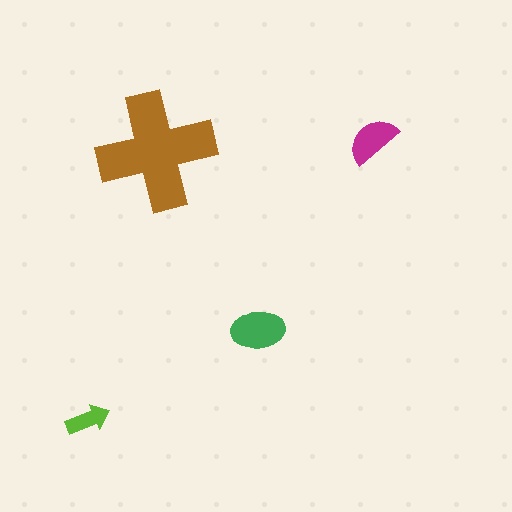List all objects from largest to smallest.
The brown cross, the green ellipse, the magenta semicircle, the lime arrow.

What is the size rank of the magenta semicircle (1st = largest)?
3rd.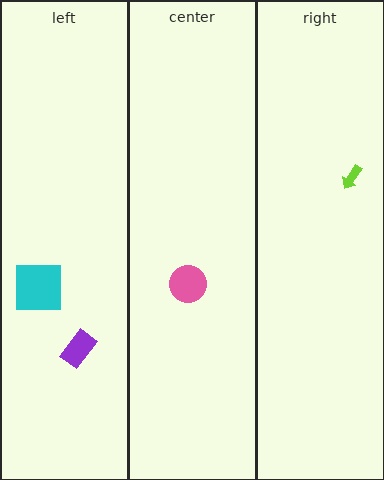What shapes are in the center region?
The pink circle.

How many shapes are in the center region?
1.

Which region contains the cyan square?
The left region.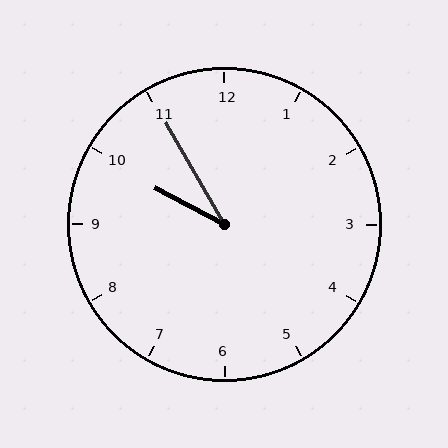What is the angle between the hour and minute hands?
Approximately 32 degrees.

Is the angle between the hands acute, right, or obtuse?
It is acute.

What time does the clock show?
9:55.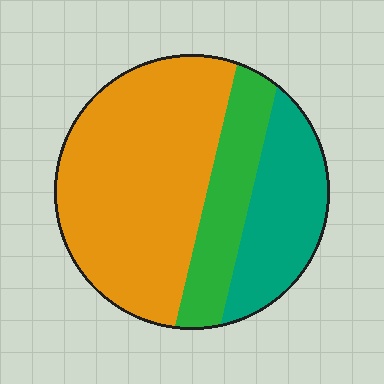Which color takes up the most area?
Orange, at roughly 55%.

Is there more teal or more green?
Teal.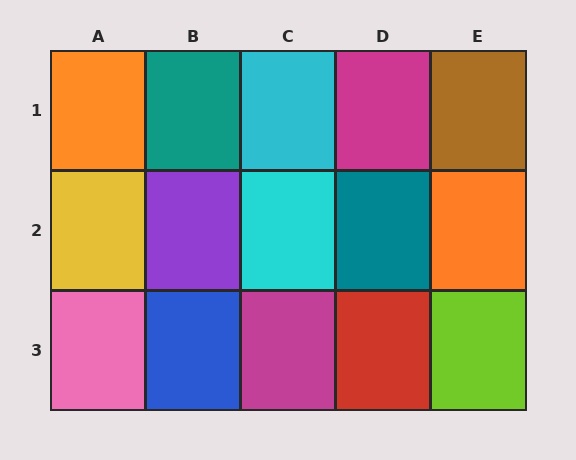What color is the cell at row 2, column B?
Purple.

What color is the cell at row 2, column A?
Yellow.